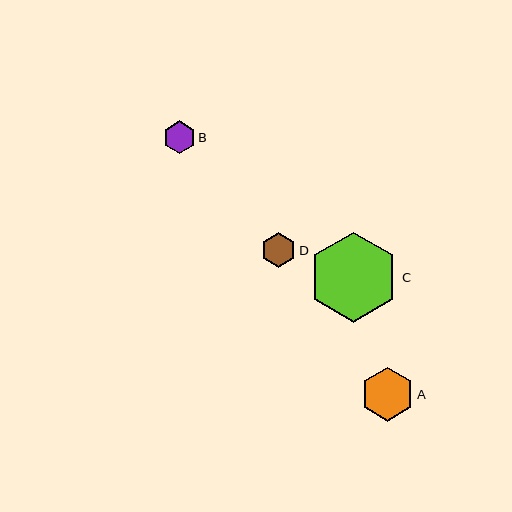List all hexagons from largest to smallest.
From largest to smallest: C, A, D, B.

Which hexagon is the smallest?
Hexagon B is the smallest with a size of approximately 32 pixels.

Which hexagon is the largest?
Hexagon C is the largest with a size of approximately 90 pixels.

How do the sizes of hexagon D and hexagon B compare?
Hexagon D and hexagon B are approximately the same size.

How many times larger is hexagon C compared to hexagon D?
Hexagon C is approximately 2.6 times the size of hexagon D.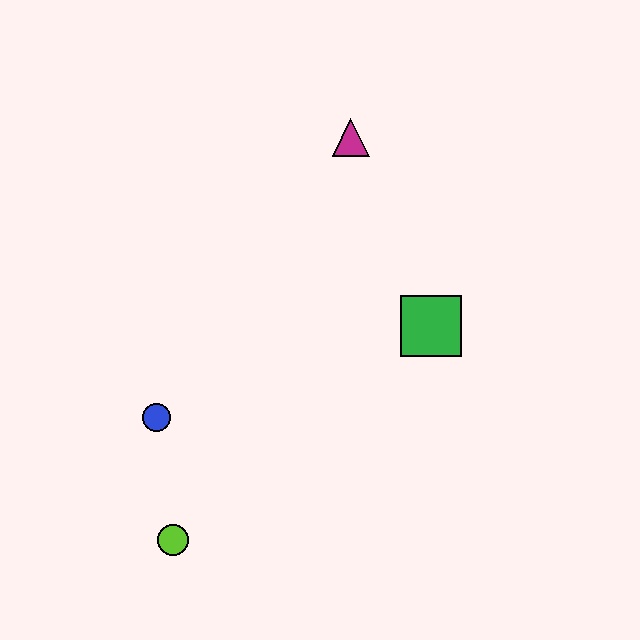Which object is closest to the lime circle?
The blue circle is closest to the lime circle.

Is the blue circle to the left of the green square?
Yes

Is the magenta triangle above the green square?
Yes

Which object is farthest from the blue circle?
The magenta triangle is farthest from the blue circle.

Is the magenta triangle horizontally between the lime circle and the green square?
Yes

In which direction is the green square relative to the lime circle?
The green square is to the right of the lime circle.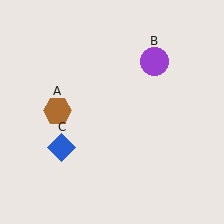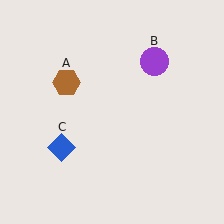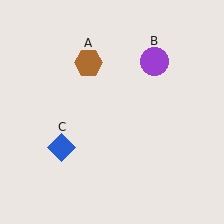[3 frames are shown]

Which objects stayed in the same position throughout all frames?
Purple circle (object B) and blue diamond (object C) remained stationary.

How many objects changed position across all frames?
1 object changed position: brown hexagon (object A).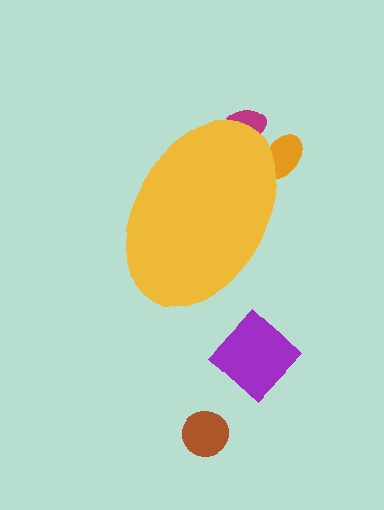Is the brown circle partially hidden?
No, the brown circle is fully visible.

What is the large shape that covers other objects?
A yellow ellipse.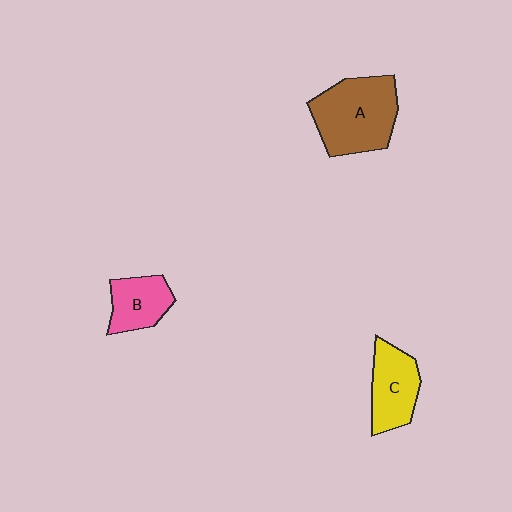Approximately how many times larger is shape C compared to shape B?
Approximately 1.2 times.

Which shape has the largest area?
Shape A (brown).